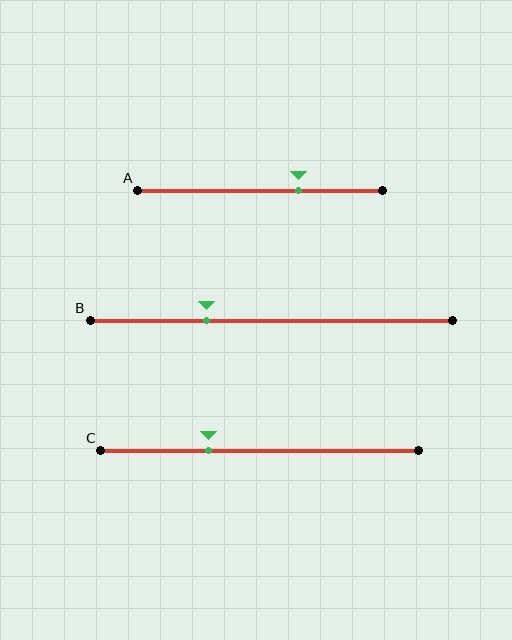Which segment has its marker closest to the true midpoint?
Segment A has its marker closest to the true midpoint.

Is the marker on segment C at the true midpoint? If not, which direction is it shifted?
No, the marker on segment C is shifted to the left by about 16% of the segment length.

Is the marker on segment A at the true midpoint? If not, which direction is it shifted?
No, the marker on segment A is shifted to the right by about 15% of the segment length.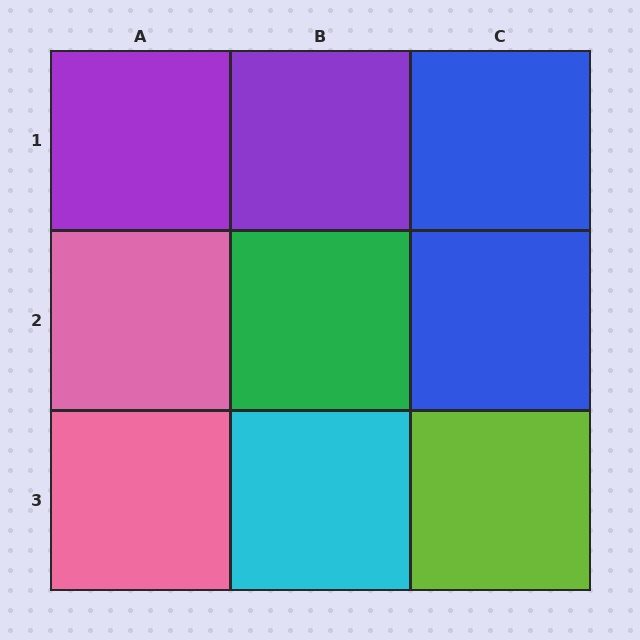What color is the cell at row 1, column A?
Purple.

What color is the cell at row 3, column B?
Cyan.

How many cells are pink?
2 cells are pink.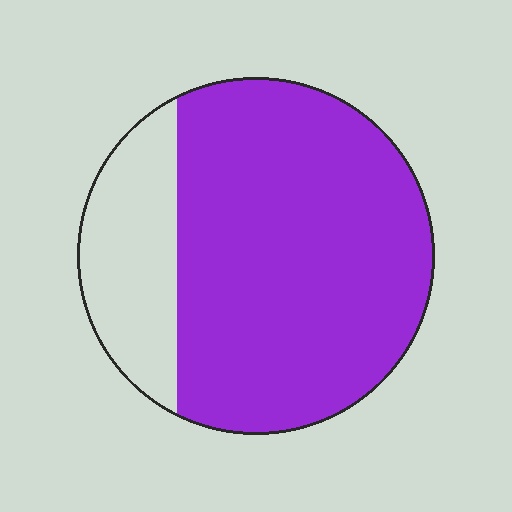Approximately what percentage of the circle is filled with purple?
Approximately 75%.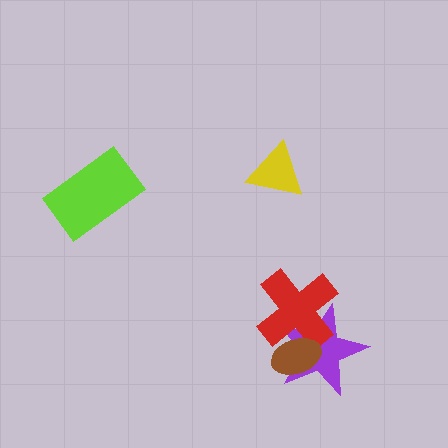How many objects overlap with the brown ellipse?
2 objects overlap with the brown ellipse.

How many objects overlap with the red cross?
2 objects overlap with the red cross.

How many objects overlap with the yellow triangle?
0 objects overlap with the yellow triangle.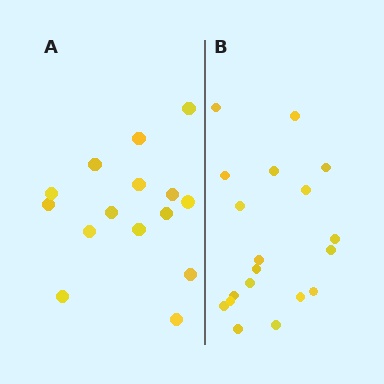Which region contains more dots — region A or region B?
Region B (the right region) has more dots.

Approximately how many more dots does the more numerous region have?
Region B has about 4 more dots than region A.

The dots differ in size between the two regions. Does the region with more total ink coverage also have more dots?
No. Region A has more total ink coverage because its dots are larger, but region B actually contains more individual dots. Total area can be misleading — the number of items is what matters here.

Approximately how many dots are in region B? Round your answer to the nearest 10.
About 20 dots. (The exact count is 19, which rounds to 20.)